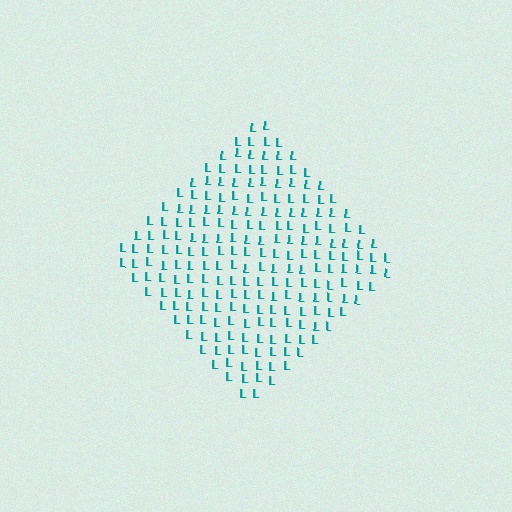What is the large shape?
The large shape is a diamond.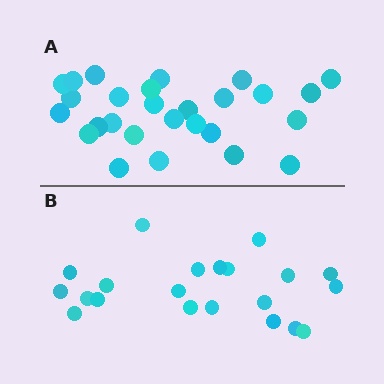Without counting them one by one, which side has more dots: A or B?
Region A (the top region) has more dots.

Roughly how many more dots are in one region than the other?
Region A has about 6 more dots than region B.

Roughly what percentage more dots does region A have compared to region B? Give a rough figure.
About 30% more.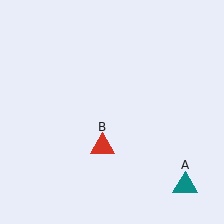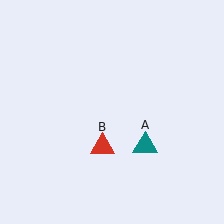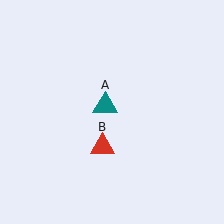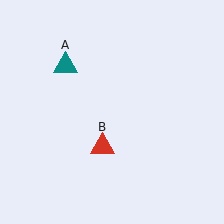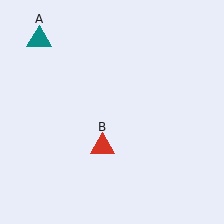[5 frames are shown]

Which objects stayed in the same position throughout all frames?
Red triangle (object B) remained stationary.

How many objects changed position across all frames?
1 object changed position: teal triangle (object A).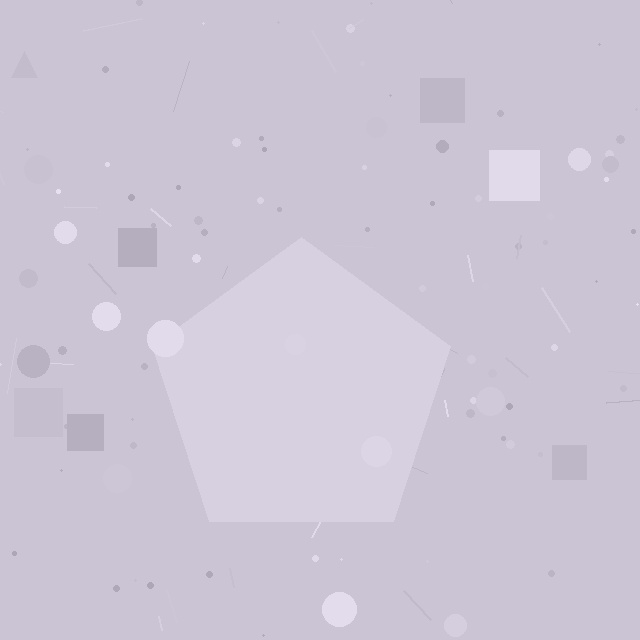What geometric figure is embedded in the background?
A pentagon is embedded in the background.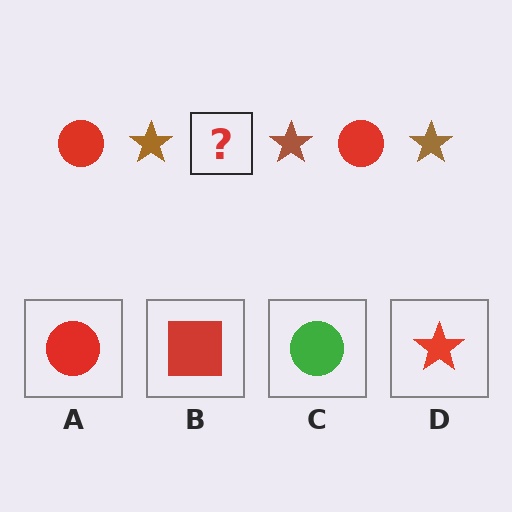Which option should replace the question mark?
Option A.